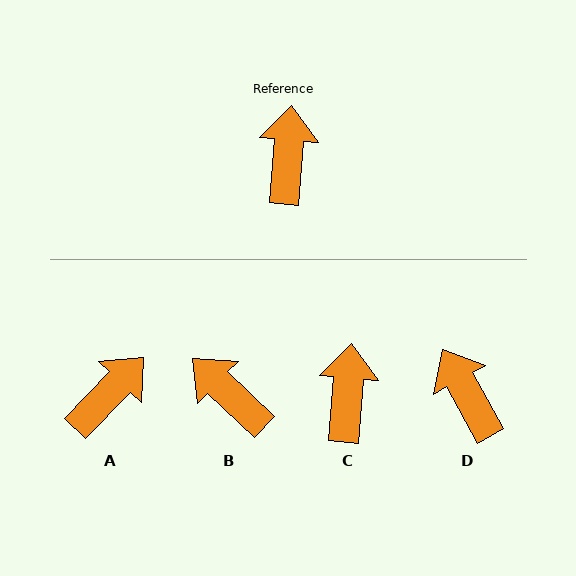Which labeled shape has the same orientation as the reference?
C.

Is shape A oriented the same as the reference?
No, it is off by about 39 degrees.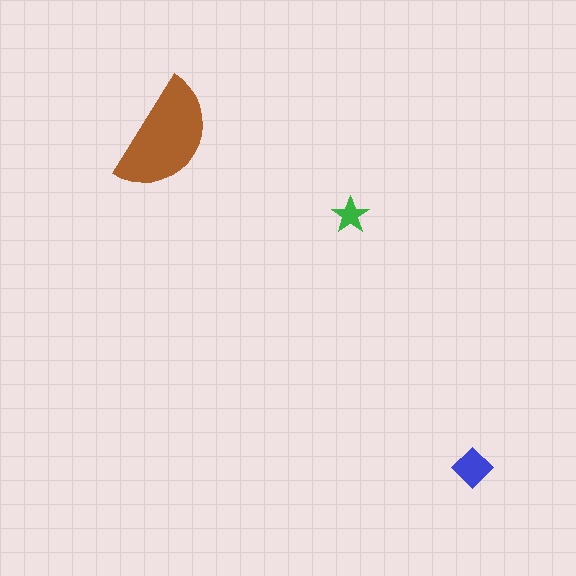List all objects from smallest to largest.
The green star, the blue diamond, the brown semicircle.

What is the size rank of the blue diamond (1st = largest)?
2nd.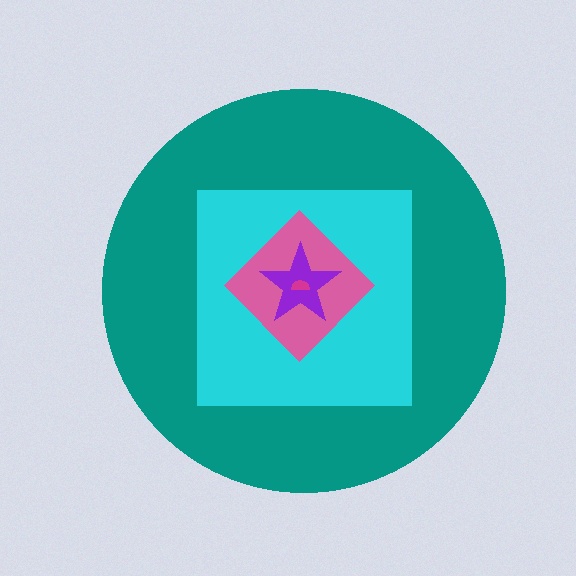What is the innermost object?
The magenta semicircle.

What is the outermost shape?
The teal circle.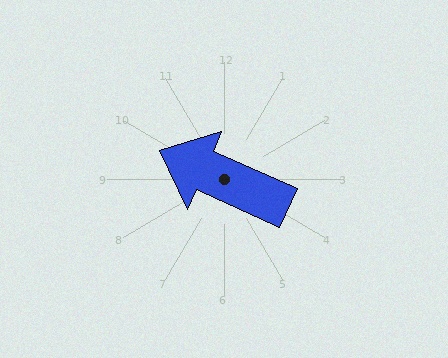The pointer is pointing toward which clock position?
Roughly 10 o'clock.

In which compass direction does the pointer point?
Northwest.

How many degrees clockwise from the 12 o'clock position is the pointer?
Approximately 294 degrees.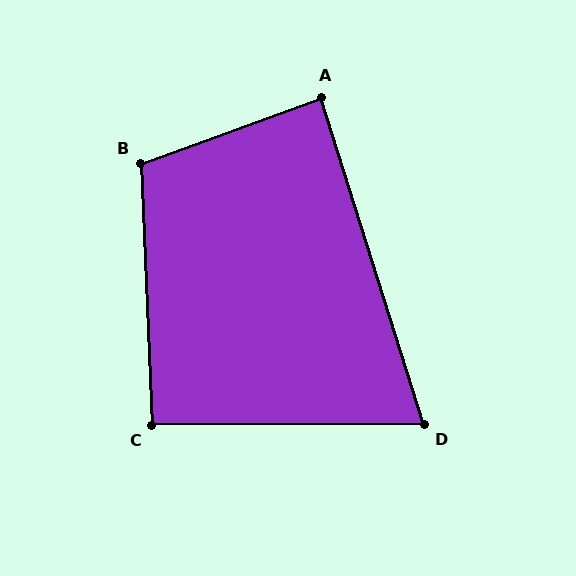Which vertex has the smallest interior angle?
D, at approximately 73 degrees.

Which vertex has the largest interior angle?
B, at approximately 107 degrees.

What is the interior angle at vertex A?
Approximately 88 degrees (approximately right).